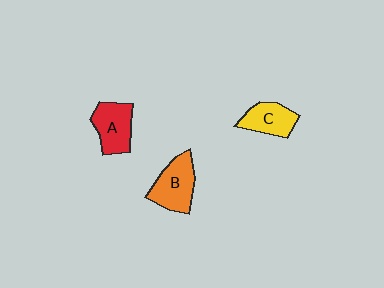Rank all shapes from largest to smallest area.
From largest to smallest: B (orange), A (red), C (yellow).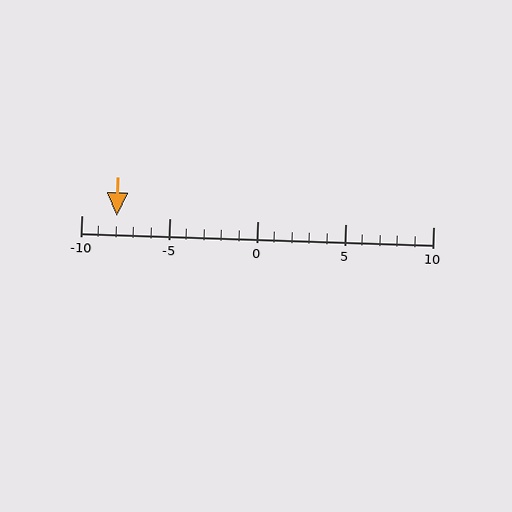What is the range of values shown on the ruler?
The ruler shows values from -10 to 10.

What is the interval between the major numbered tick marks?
The major tick marks are spaced 5 units apart.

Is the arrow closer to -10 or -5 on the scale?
The arrow is closer to -10.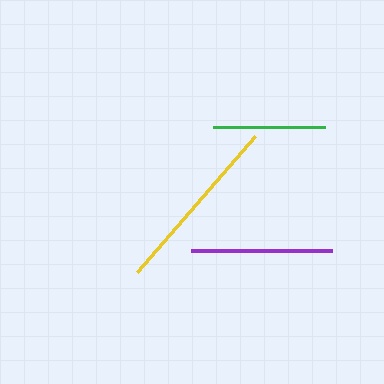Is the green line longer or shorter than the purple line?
The purple line is longer than the green line.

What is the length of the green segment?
The green segment is approximately 112 pixels long.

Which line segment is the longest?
The yellow line is the longest at approximately 180 pixels.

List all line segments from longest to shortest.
From longest to shortest: yellow, purple, green.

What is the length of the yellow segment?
The yellow segment is approximately 180 pixels long.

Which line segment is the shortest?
The green line is the shortest at approximately 112 pixels.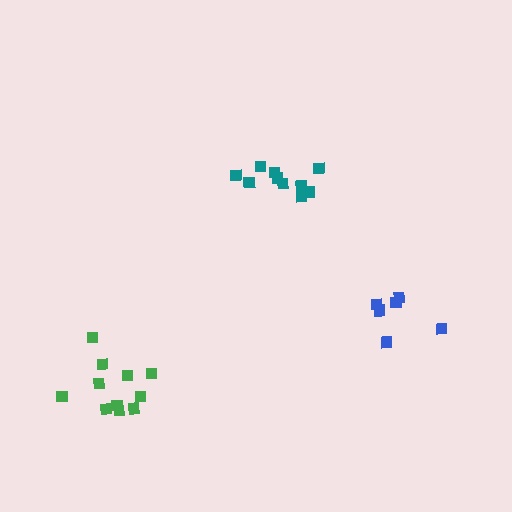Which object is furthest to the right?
The blue cluster is rightmost.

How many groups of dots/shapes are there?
There are 3 groups.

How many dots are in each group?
Group 1: 10 dots, Group 2: 11 dots, Group 3: 6 dots (27 total).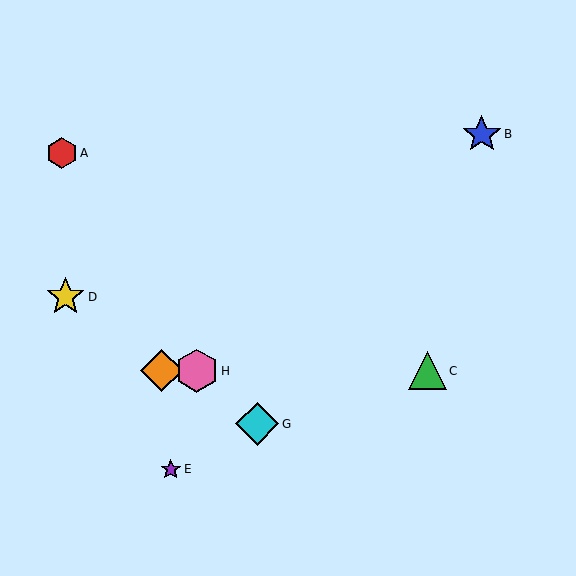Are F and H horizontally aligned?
Yes, both are at y≈371.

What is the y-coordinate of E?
Object E is at y≈469.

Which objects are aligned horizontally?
Objects C, F, H are aligned horizontally.